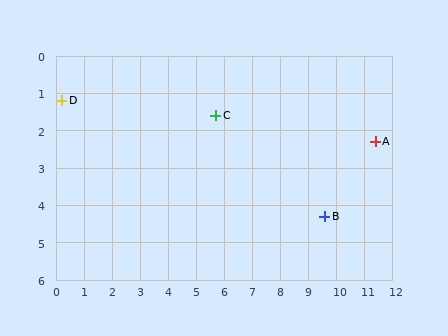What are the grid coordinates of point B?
Point B is at approximately (9.6, 4.3).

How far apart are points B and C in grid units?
Points B and C are about 4.7 grid units apart.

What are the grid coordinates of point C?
Point C is at approximately (5.7, 1.6).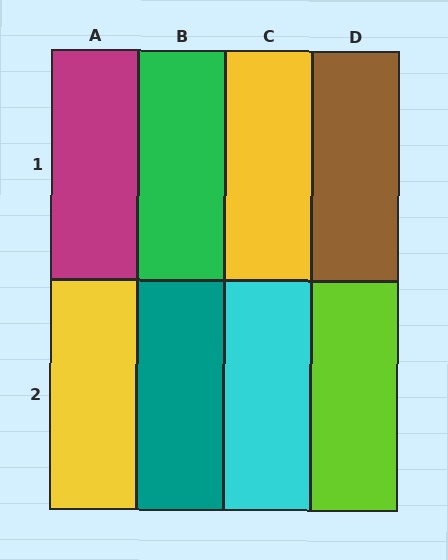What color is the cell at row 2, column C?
Cyan.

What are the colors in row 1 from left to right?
Magenta, green, yellow, brown.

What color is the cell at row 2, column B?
Teal.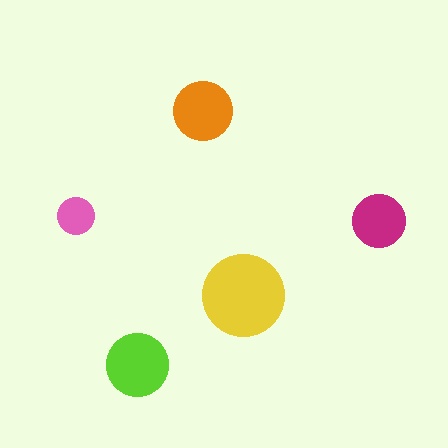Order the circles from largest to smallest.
the yellow one, the lime one, the orange one, the magenta one, the pink one.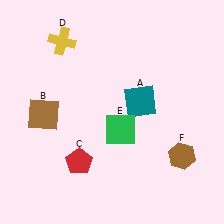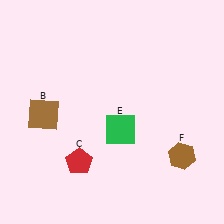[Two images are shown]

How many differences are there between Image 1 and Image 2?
There are 2 differences between the two images.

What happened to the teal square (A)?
The teal square (A) was removed in Image 2. It was in the top-right area of Image 1.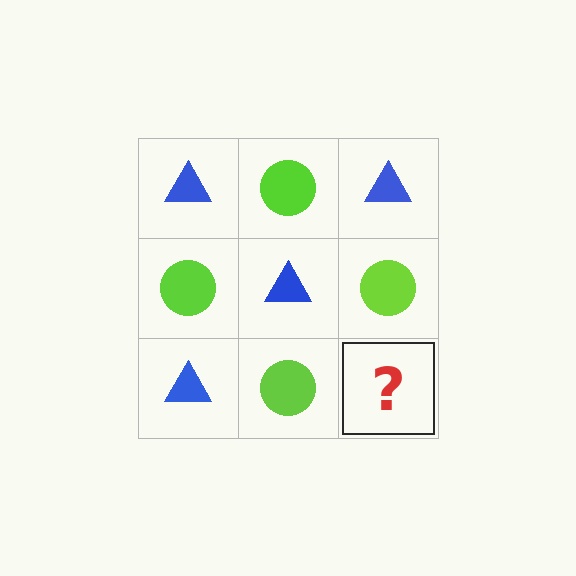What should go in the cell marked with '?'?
The missing cell should contain a blue triangle.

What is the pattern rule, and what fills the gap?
The rule is that it alternates blue triangle and lime circle in a checkerboard pattern. The gap should be filled with a blue triangle.